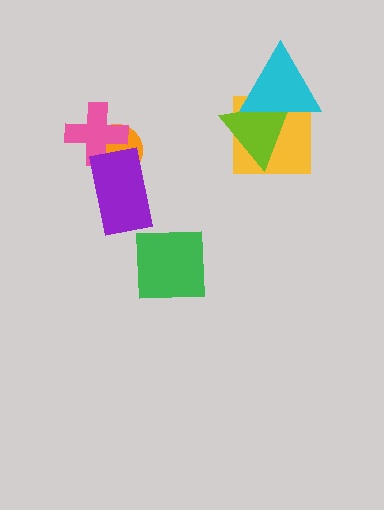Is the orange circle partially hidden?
Yes, it is partially covered by another shape.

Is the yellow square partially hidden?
Yes, it is partially covered by another shape.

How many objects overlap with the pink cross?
2 objects overlap with the pink cross.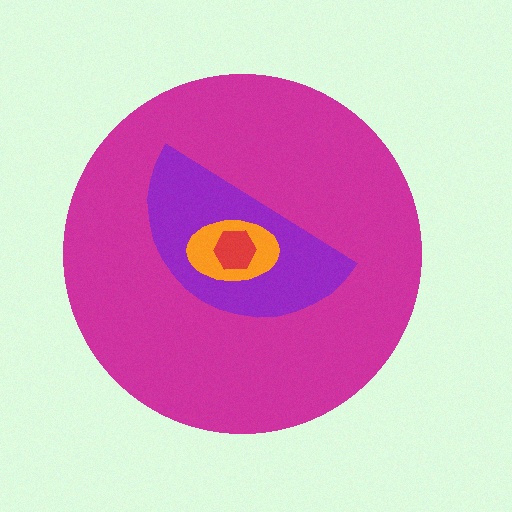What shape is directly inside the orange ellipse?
The red hexagon.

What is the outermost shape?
The magenta circle.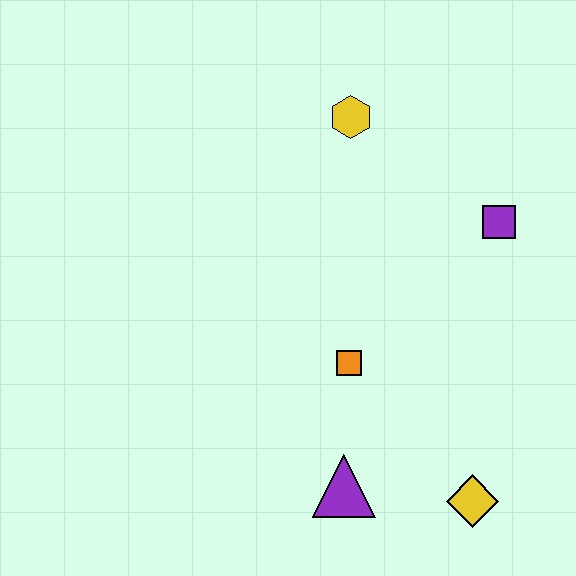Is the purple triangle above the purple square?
No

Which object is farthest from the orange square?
The yellow hexagon is farthest from the orange square.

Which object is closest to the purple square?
The yellow hexagon is closest to the purple square.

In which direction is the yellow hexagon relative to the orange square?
The yellow hexagon is above the orange square.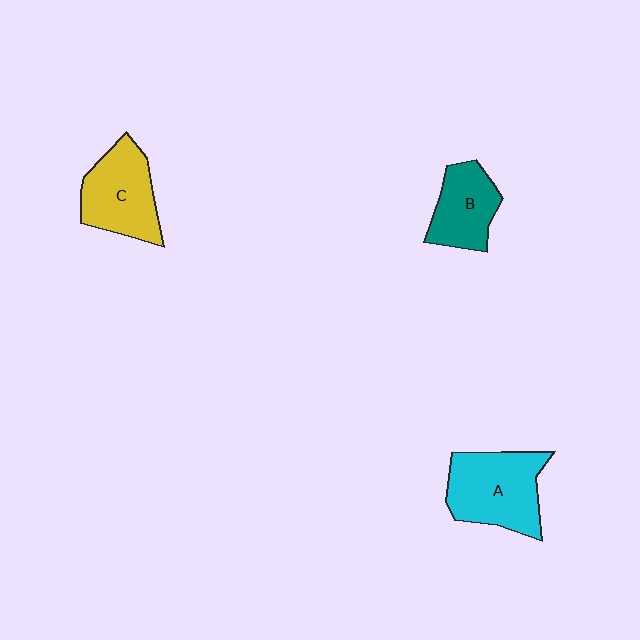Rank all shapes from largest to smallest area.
From largest to smallest: A (cyan), C (yellow), B (teal).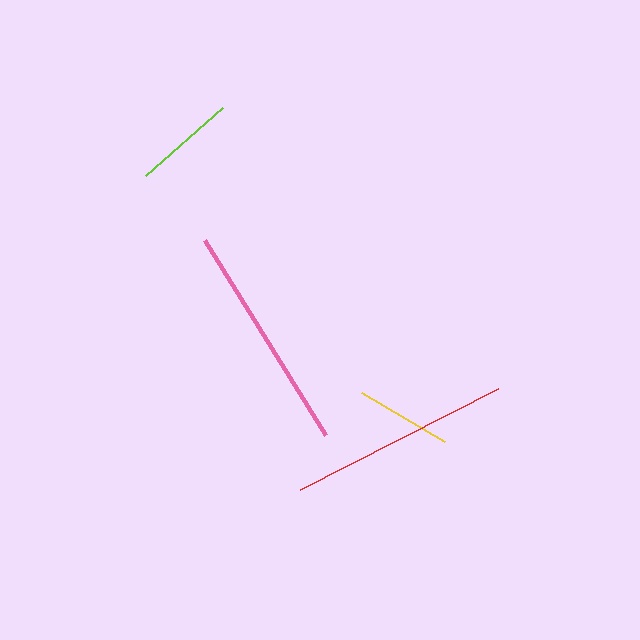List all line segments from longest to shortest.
From longest to shortest: pink, red, lime, yellow.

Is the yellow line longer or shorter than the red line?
The red line is longer than the yellow line.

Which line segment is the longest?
The pink line is the longest at approximately 230 pixels.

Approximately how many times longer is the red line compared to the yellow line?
The red line is approximately 2.3 times the length of the yellow line.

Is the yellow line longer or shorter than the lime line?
The lime line is longer than the yellow line.